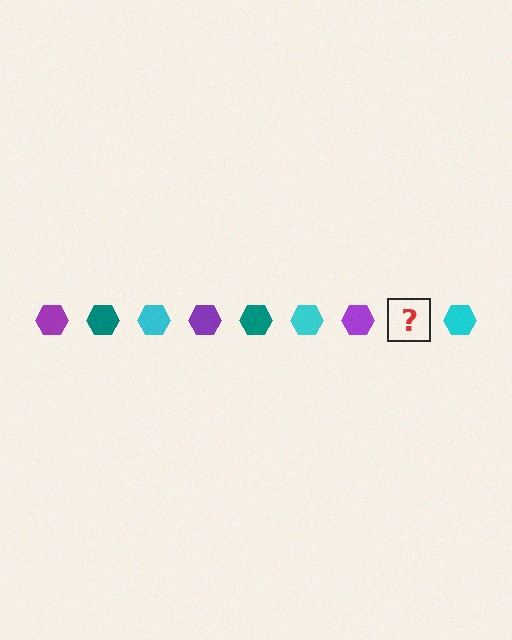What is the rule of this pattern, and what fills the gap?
The rule is that the pattern cycles through purple, teal, cyan hexagons. The gap should be filled with a teal hexagon.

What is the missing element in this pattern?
The missing element is a teal hexagon.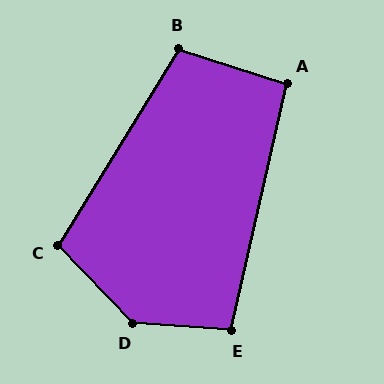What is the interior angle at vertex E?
Approximately 99 degrees (obtuse).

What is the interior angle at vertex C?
Approximately 105 degrees (obtuse).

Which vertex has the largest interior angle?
D, at approximately 138 degrees.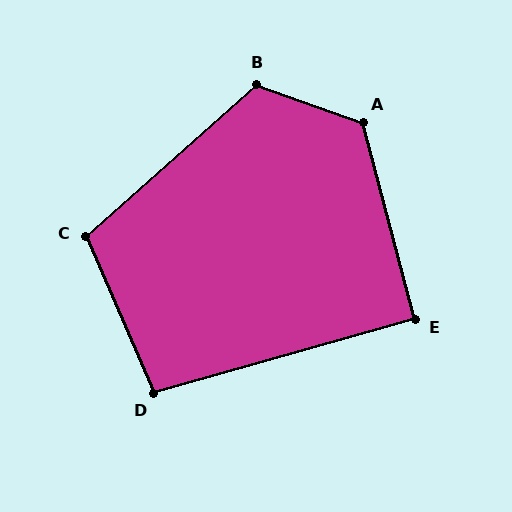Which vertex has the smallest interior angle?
E, at approximately 91 degrees.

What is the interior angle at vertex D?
Approximately 98 degrees (obtuse).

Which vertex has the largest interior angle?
A, at approximately 124 degrees.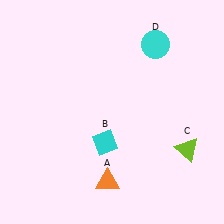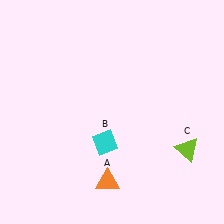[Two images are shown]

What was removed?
The cyan circle (D) was removed in Image 2.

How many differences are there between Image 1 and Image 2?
There is 1 difference between the two images.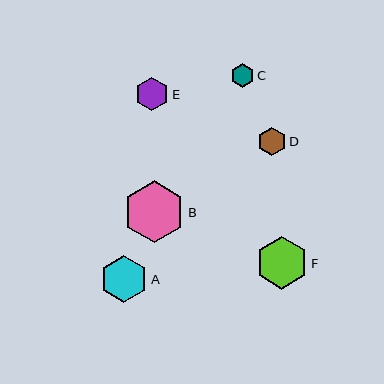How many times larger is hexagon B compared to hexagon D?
Hexagon B is approximately 2.2 times the size of hexagon D.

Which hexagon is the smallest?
Hexagon C is the smallest with a size of approximately 23 pixels.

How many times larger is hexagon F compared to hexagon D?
Hexagon F is approximately 1.9 times the size of hexagon D.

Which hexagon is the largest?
Hexagon B is the largest with a size of approximately 61 pixels.